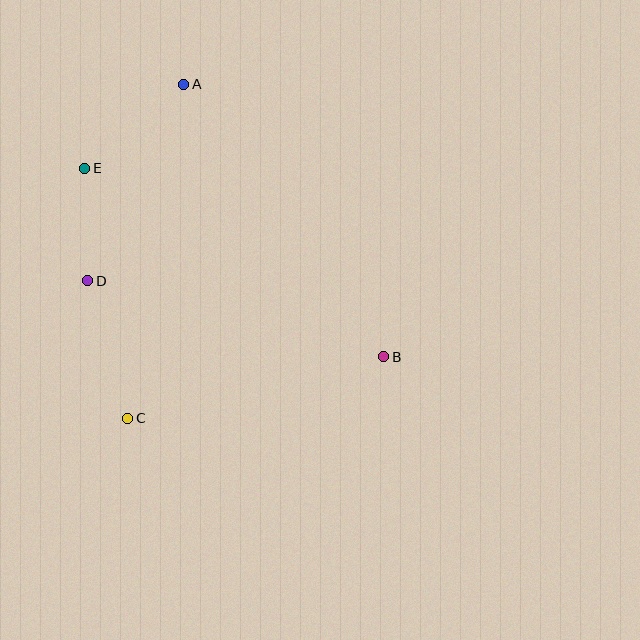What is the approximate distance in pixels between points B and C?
The distance between B and C is approximately 263 pixels.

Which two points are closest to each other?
Points D and E are closest to each other.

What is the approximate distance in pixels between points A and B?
The distance between A and B is approximately 338 pixels.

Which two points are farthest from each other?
Points B and E are farthest from each other.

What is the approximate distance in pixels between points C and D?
The distance between C and D is approximately 143 pixels.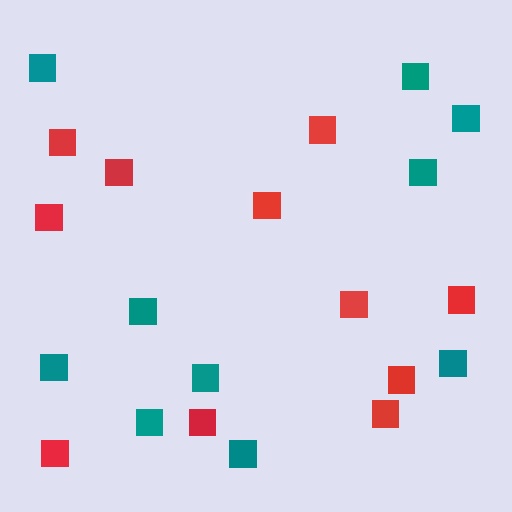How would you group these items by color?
There are 2 groups: one group of red squares (11) and one group of teal squares (10).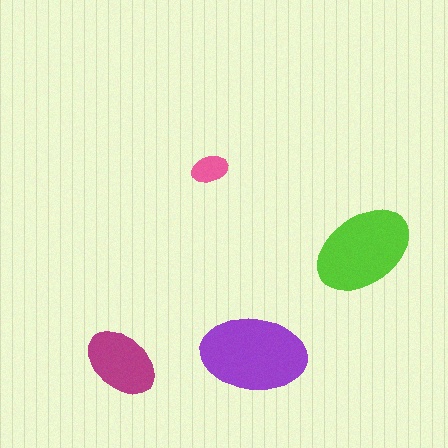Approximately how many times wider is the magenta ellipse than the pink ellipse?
About 2 times wider.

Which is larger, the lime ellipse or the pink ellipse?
The lime one.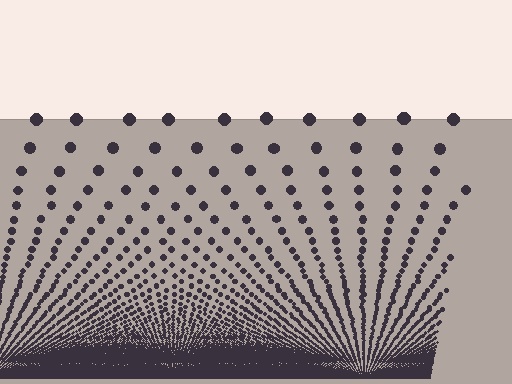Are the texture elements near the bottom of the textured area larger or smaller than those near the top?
Smaller. The gradient is inverted — elements near the bottom are smaller and denser.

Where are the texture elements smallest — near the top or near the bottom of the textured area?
Near the bottom.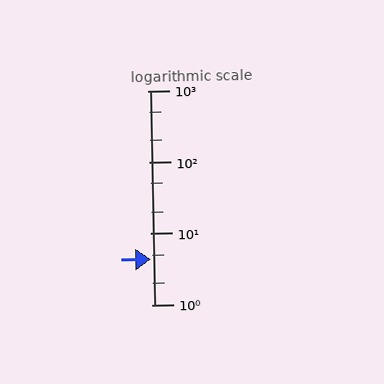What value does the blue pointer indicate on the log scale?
The pointer indicates approximately 4.4.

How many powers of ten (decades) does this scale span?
The scale spans 3 decades, from 1 to 1000.